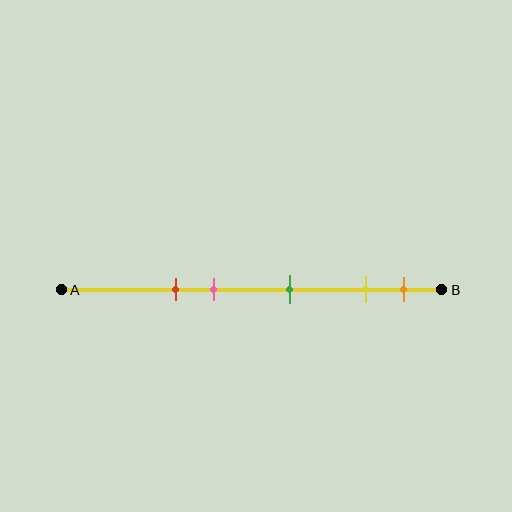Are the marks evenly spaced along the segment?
No, the marks are not evenly spaced.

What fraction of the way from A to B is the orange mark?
The orange mark is approximately 90% (0.9) of the way from A to B.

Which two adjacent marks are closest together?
The yellow and orange marks are the closest adjacent pair.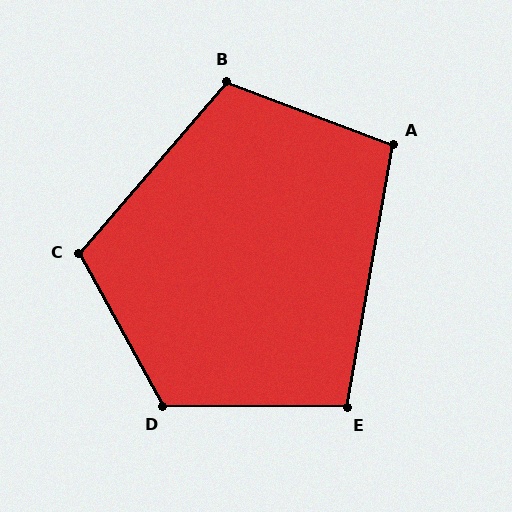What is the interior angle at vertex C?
Approximately 111 degrees (obtuse).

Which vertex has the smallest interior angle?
E, at approximately 100 degrees.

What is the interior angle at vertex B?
Approximately 110 degrees (obtuse).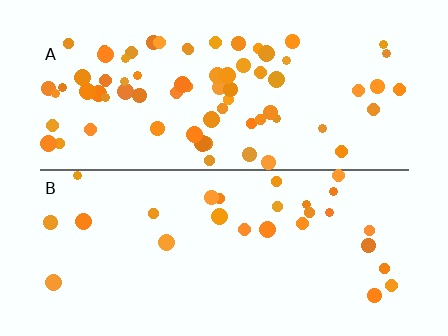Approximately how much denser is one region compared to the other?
Approximately 2.6× — region A over region B.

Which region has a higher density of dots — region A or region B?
A (the top).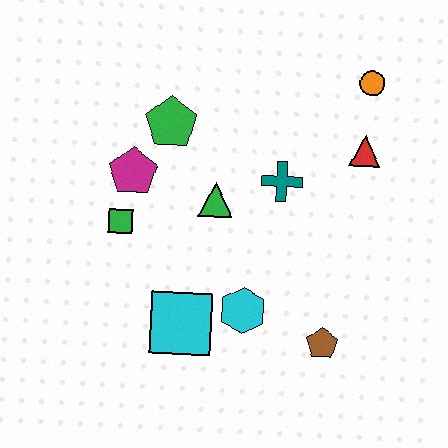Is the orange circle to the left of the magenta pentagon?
No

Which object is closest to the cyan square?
The cyan hexagon is closest to the cyan square.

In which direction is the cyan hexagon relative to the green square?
The cyan hexagon is to the right of the green square.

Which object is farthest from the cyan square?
The orange circle is farthest from the cyan square.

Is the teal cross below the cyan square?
No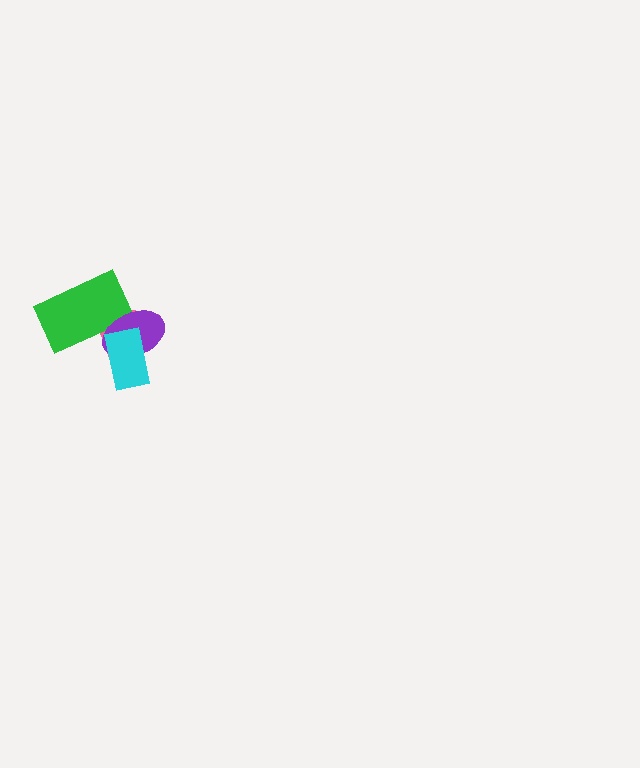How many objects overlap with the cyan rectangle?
3 objects overlap with the cyan rectangle.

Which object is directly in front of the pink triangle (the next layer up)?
The green rectangle is directly in front of the pink triangle.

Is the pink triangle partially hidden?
Yes, it is partially covered by another shape.